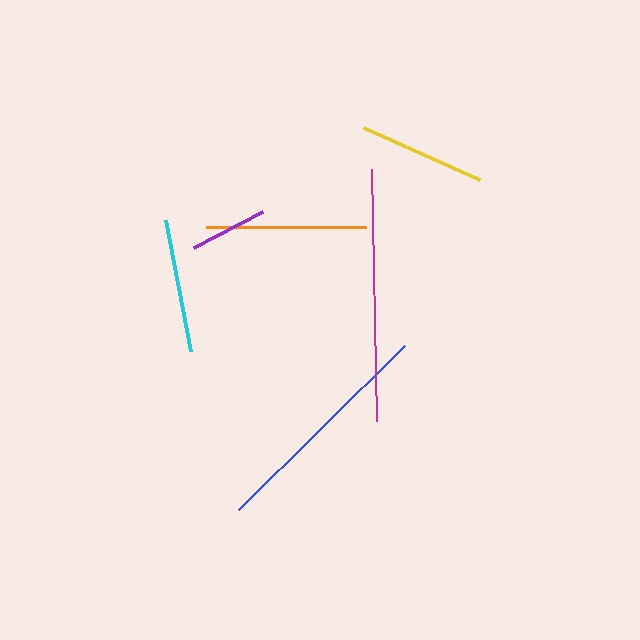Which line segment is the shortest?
The purple line is the shortest at approximately 78 pixels.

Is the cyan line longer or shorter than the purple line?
The cyan line is longer than the purple line.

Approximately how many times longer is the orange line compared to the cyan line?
The orange line is approximately 1.2 times the length of the cyan line.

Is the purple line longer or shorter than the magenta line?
The magenta line is longer than the purple line.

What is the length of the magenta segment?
The magenta segment is approximately 251 pixels long.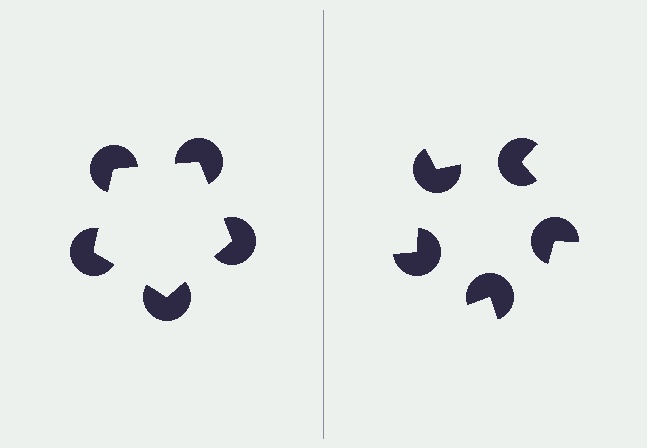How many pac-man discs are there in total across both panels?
10 — 5 on each side.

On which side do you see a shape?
An illusory pentagon appears on the left side. On the right side the wedge cuts are rotated, so no coherent shape forms.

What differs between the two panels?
The pac-man discs are positioned identically on both sides; only the wedge orientations differ. On the left they align to a pentagon; on the right they are misaligned.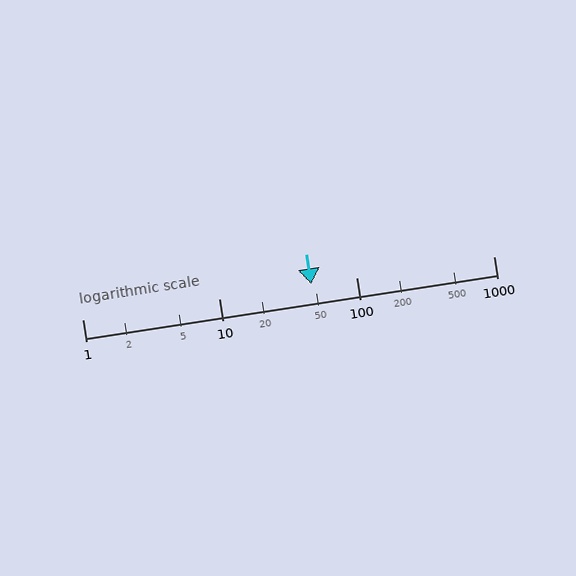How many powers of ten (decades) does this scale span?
The scale spans 3 decades, from 1 to 1000.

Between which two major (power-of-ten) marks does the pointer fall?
The pointer is between 10 and 100.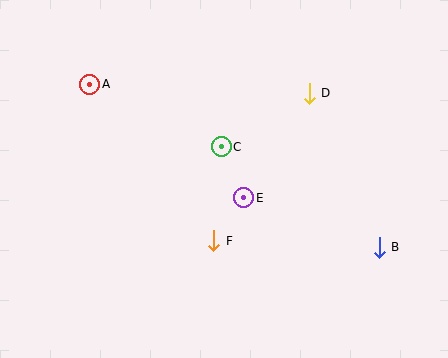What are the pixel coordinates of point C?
Point C is at (221, 147).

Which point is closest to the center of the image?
Point E at (244, 198) is closest to the center.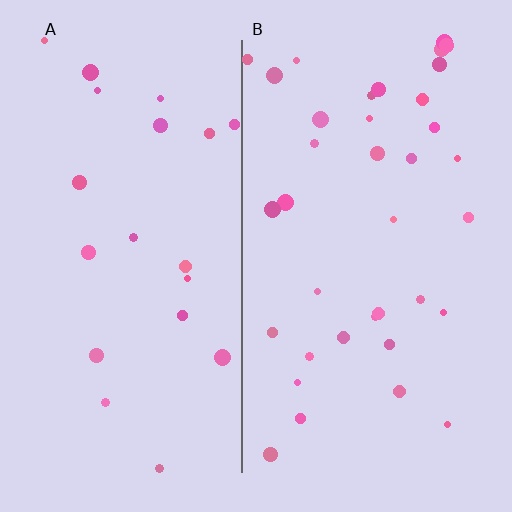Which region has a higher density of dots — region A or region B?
B (the right).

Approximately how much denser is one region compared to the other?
Approximately 1.8× — region B over region A.